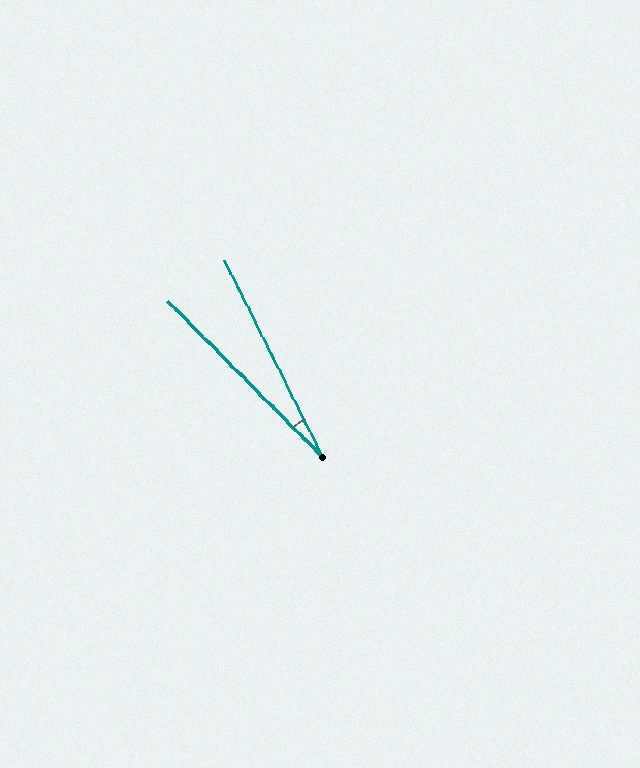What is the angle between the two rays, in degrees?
Approximately 18 degrees.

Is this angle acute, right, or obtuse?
It is acute.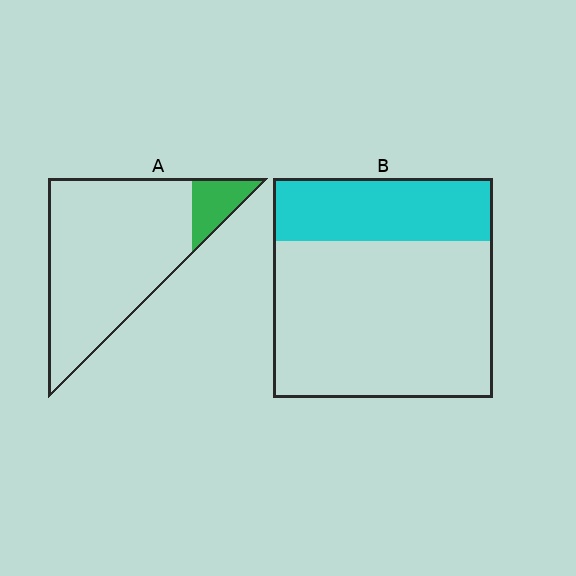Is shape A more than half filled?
No.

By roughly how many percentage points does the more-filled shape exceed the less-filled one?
By roughly 15 percentage points (B over A).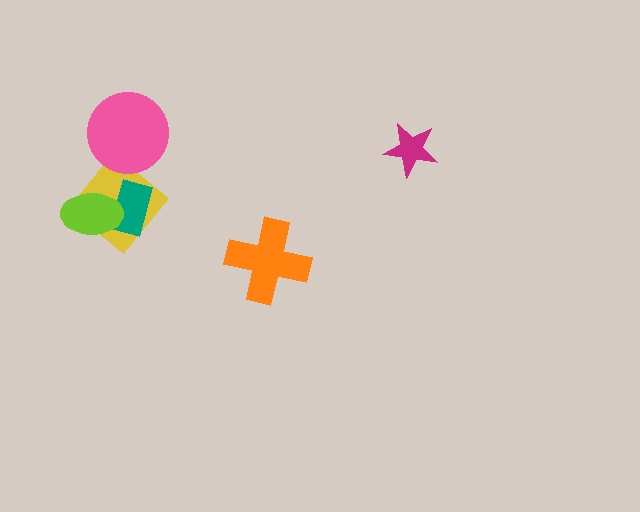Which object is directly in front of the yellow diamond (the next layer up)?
The teal rectangle is directly in front of the yellow diamond.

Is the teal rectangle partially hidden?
Yes, it is partially covered by another shape.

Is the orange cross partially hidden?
No, no other shape covers it.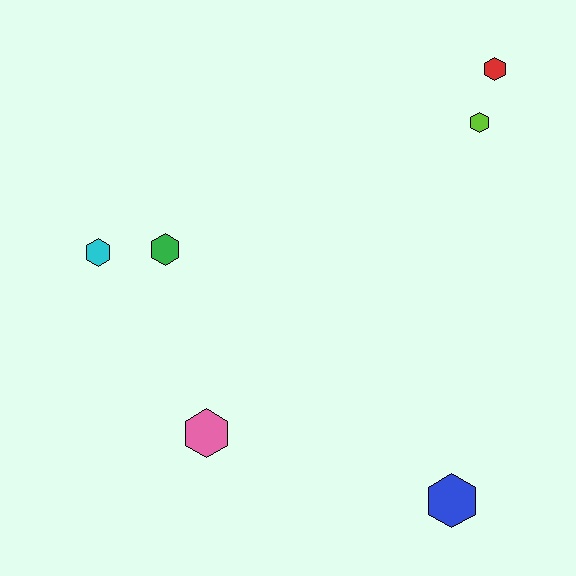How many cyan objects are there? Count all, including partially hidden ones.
There is 1 cyan object.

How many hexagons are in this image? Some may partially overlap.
There are 6 hexagons.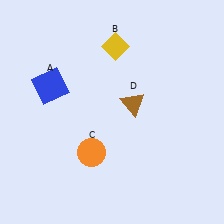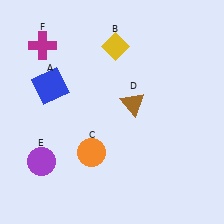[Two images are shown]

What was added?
A purple circle (E), a magenta cross (F) were added in Image 2.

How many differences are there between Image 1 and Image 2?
There are 2 differences between the two images.